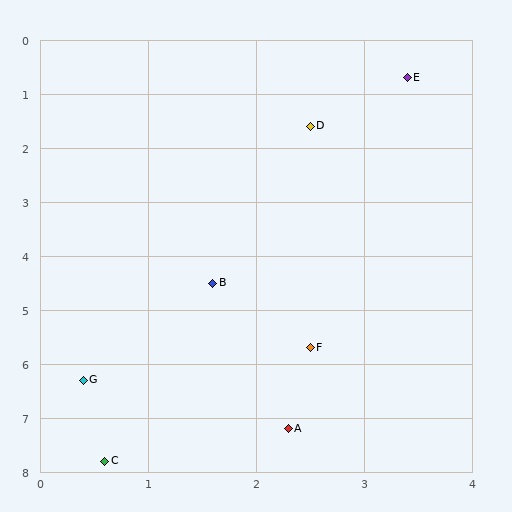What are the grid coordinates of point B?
Point B is at approximately (1.6, 4.5).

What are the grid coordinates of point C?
Point C is at approximately (0.6, 7.8).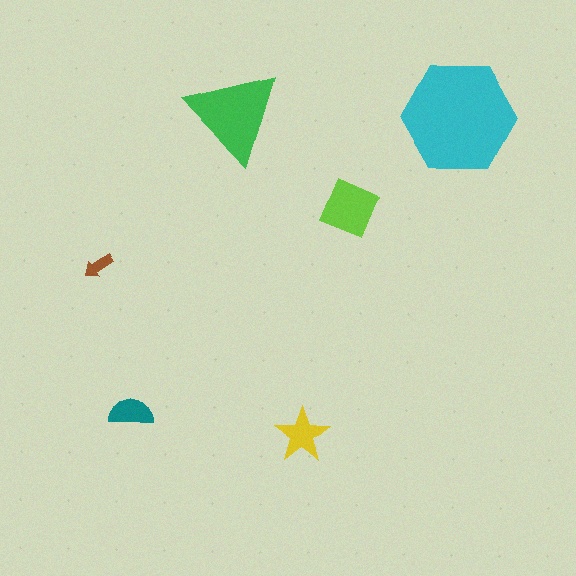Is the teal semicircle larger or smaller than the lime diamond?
Smaller.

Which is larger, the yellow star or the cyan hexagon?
The cyan hexagon.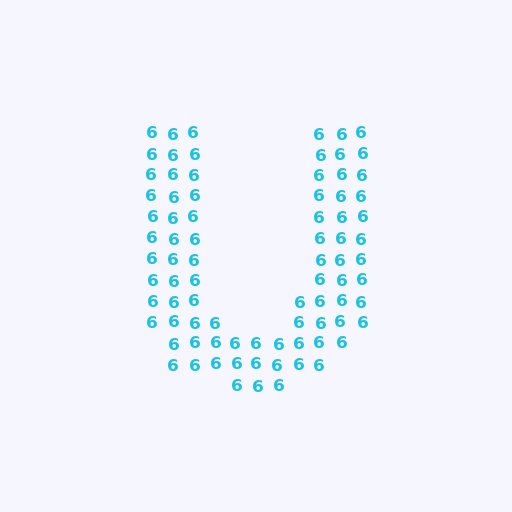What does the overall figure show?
The overall figure shows the letter U.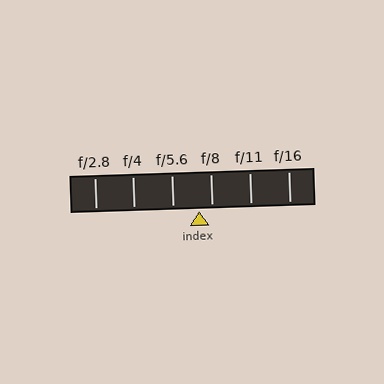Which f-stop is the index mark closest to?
The index mark is closest to f/8.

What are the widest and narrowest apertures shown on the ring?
The widest aperture shown is f/2.8 and the narrowest is f/16.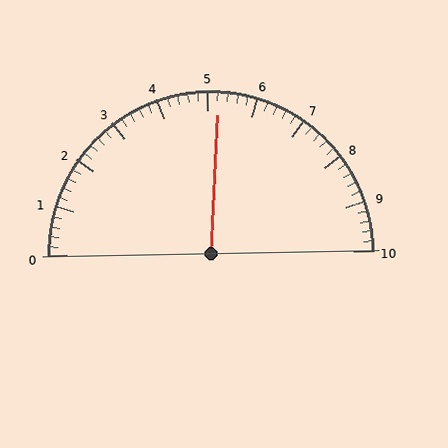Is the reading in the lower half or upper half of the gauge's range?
The reading is in the upper half of the range (0 to 10).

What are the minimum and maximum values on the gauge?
The gauge ranges from 0 to 10.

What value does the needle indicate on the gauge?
The needle indicates approximately 5.2.